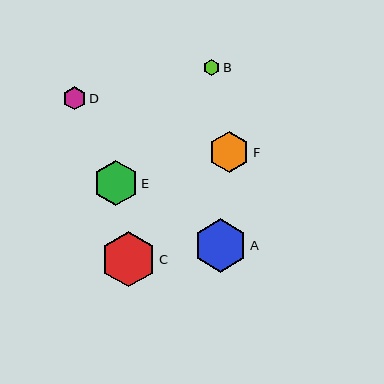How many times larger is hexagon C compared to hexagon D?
Hexagon C is approximately 2.4 times the size of hexagon D.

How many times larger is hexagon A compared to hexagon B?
Hexagon A is approximately 3.3 times the size of hexagon B.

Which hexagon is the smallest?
Hexagon B is the smallest with a size of approximately 16 pixels.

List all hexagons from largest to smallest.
From largest to smallest: C, A, E, F, D, B.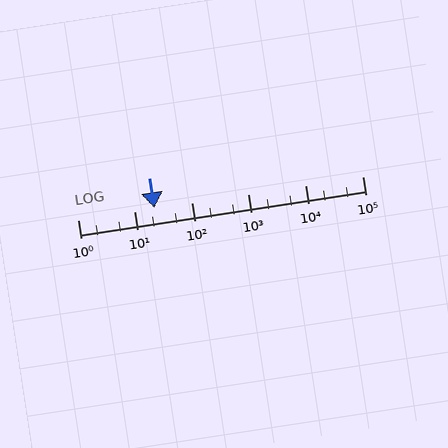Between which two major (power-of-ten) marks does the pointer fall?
The pointer is between 10 and 100.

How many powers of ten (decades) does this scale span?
The scale spans 5 decades, from 1 to 100000.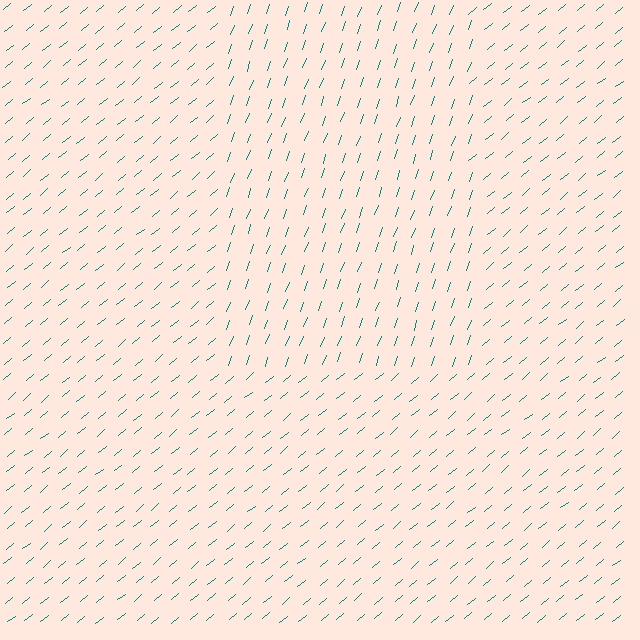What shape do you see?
I see a rectangle.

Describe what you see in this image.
The image is filled with small teal line segments. A rectangle region in the image has lines oriented differently from the surrounding lines, creating a visible texture boundary.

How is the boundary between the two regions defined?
The boundary is defined purely by a change in line orientation (approximately 31 degrees difference). All lines are the same color and thickness.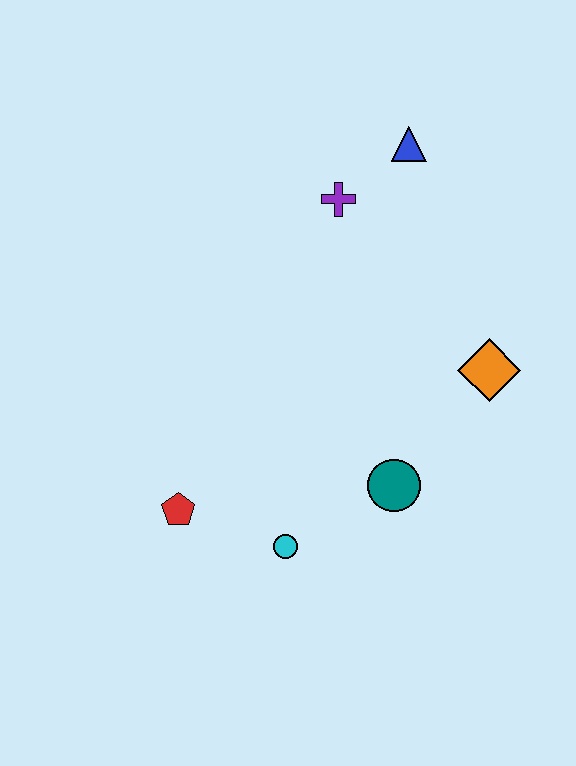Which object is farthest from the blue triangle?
The red pentagon is farthest from the blue triangle.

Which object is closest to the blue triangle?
The purple cross is closest to the blue triangle.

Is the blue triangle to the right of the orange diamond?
No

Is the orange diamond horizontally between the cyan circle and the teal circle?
No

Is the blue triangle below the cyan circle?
No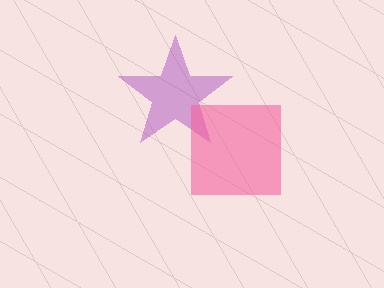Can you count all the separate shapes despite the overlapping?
Yes, there are 2 separate shapes.